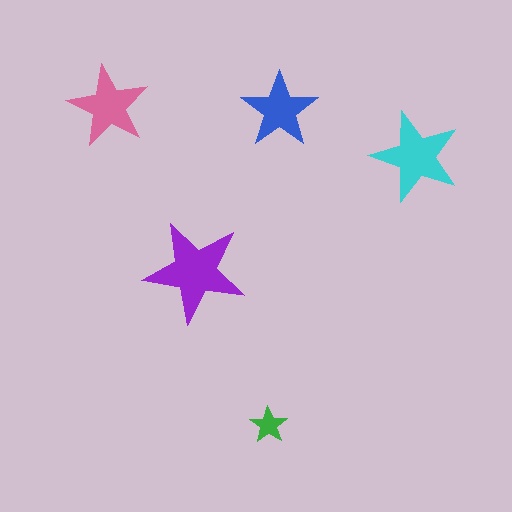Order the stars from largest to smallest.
the purple one, the cyan one, the pink one, the blue one, the green one.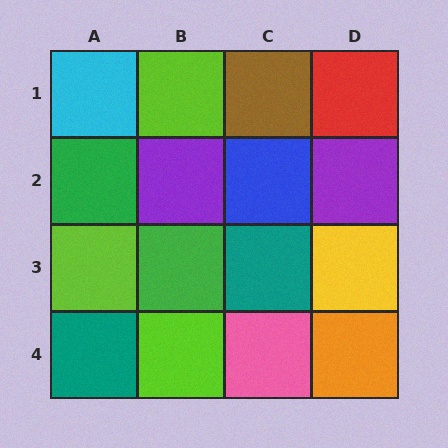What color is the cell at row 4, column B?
Lime.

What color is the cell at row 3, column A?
Lime.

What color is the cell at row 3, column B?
Green.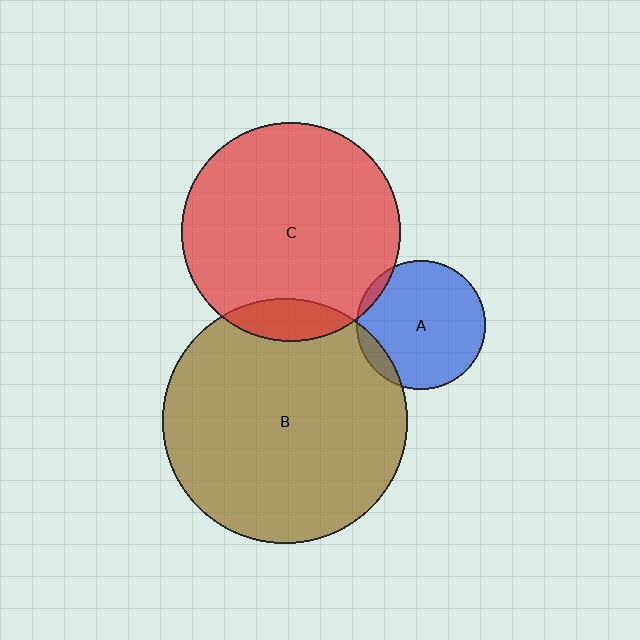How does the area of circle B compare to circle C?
Approximately 1.3 times.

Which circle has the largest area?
Circle B (brown).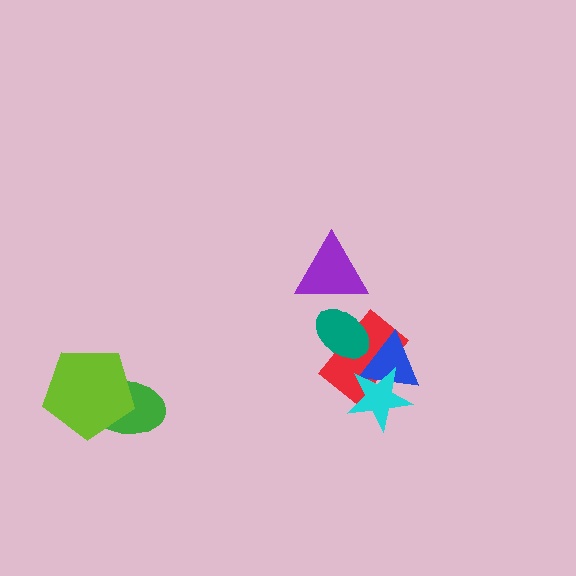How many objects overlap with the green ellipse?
1 object overlaps with the green ellipse.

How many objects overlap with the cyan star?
2 objects overlap with the cyan star.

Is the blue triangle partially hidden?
Yes, it is partially covered by another shape.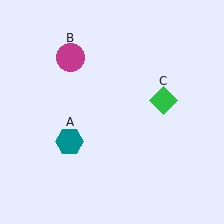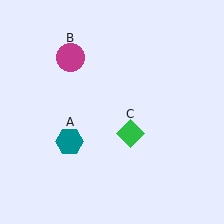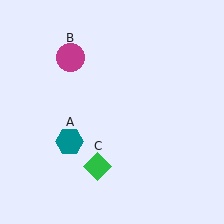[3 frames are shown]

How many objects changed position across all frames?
1 object changed position: green diamond (object C).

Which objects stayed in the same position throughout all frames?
Teal hexagon (object A) and magenta circle (object B) remained stationary.